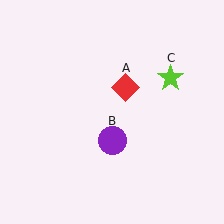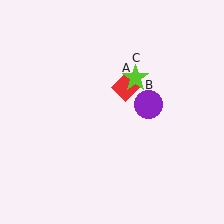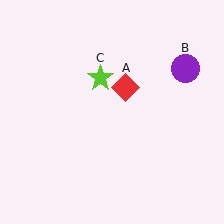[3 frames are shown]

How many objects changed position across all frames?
2 objects changed position: purple circle (object B), lime star (object C).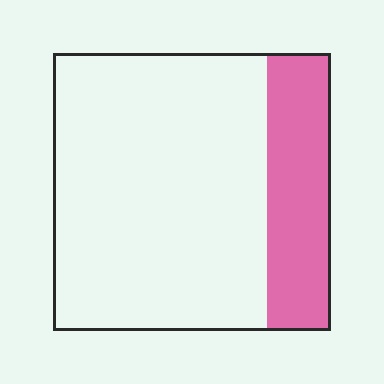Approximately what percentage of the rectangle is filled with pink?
Approximately 25%.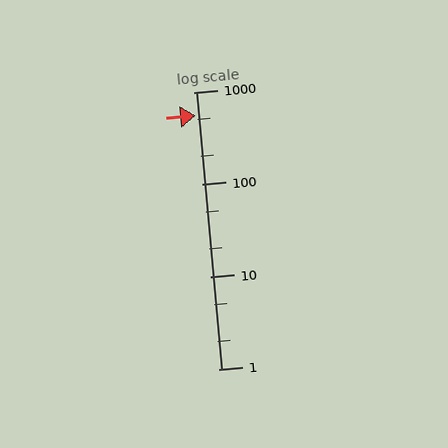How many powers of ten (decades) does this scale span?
The scale spans 3 decades, from 1 to 1000.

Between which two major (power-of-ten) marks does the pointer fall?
The pointer is between 100 and 1000.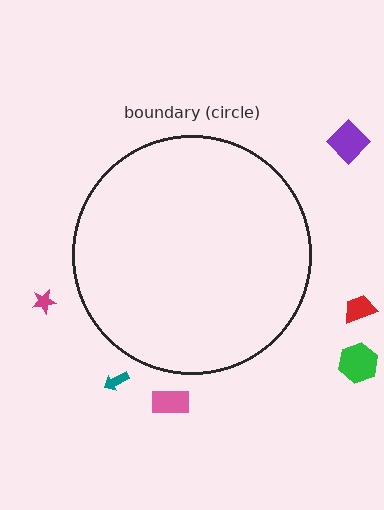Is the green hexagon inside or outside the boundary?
Outside.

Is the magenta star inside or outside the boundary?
Outside.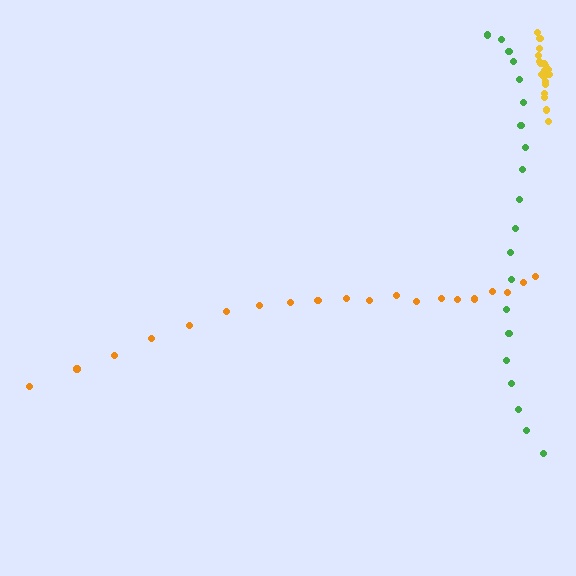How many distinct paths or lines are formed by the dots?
There are 3 distinct paths.